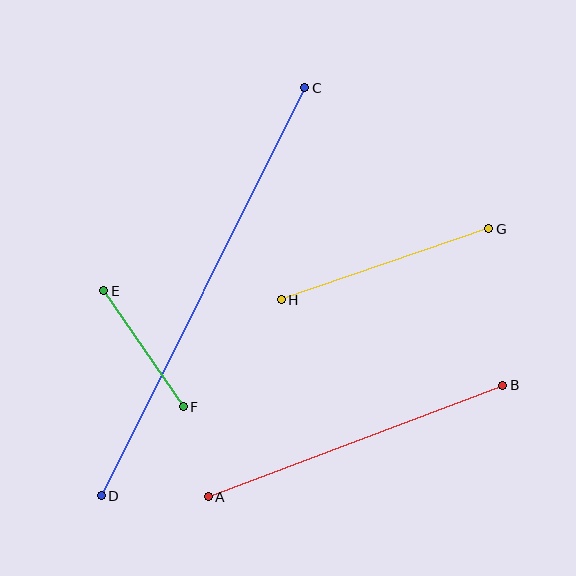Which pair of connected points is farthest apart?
Points C and D are farthest apart.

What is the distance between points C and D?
The distance is approximately 456 pixels.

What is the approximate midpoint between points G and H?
The midpoint is at approximately (385, 264) pixels.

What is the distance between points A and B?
The distance is approximately 315 pixels.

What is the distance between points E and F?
The distance is approximately 141 pixels.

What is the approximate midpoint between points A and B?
The midpoint is at approximately (355, 441) pixels.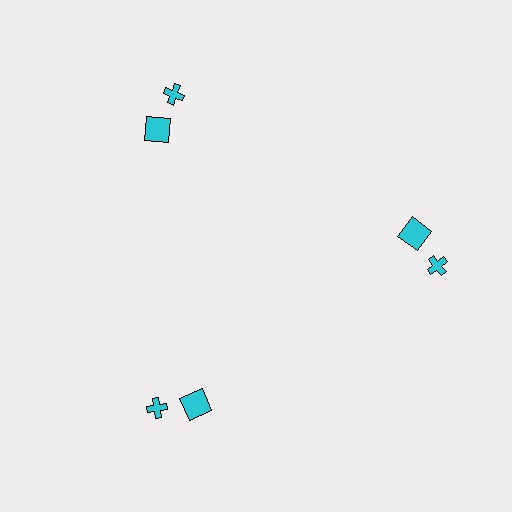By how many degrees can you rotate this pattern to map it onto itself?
The pattern maps onto itself every 120 degrees of rotation.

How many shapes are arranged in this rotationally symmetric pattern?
There are 6 shapes, arranged in 3 groups of 2.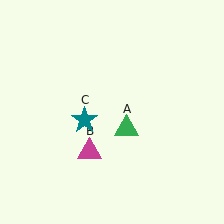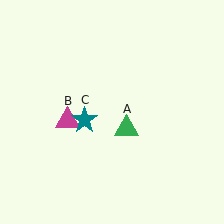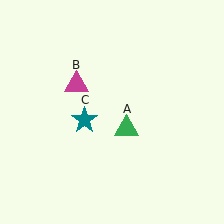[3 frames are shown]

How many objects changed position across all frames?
1 object changed position: magenta triangle (object B).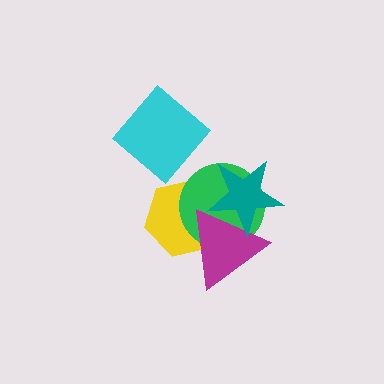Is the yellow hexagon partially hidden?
Yes, it is partially covered by another shape.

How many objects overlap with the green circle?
3 objects overlap with the green circle.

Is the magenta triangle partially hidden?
Yes, it is partially covered by another shape.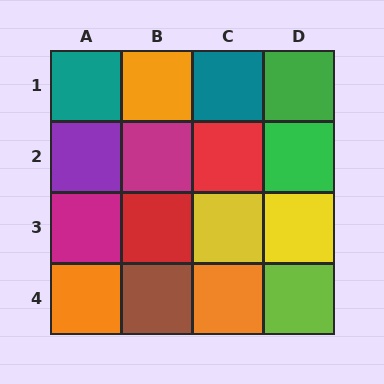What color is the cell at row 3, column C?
Yellow.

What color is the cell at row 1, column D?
Green.